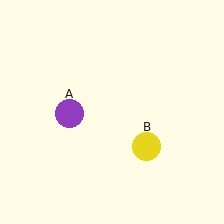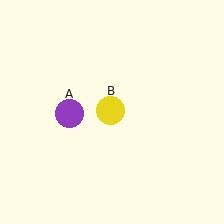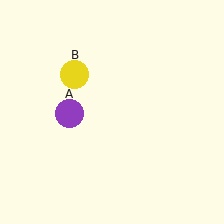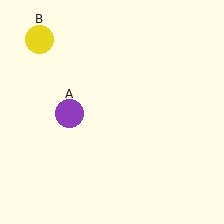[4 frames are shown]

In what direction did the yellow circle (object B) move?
The yellow circle (object B) moved up and to the left.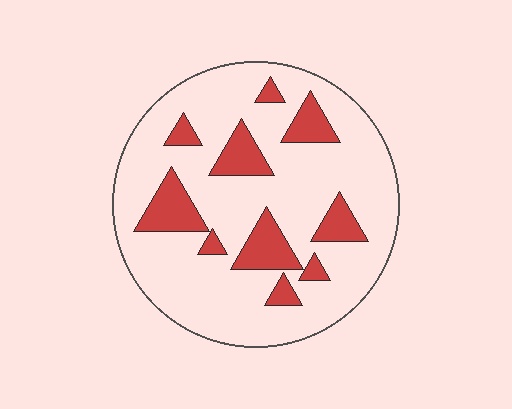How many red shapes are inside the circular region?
10.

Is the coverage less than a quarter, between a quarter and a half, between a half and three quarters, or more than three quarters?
Less than a quarter.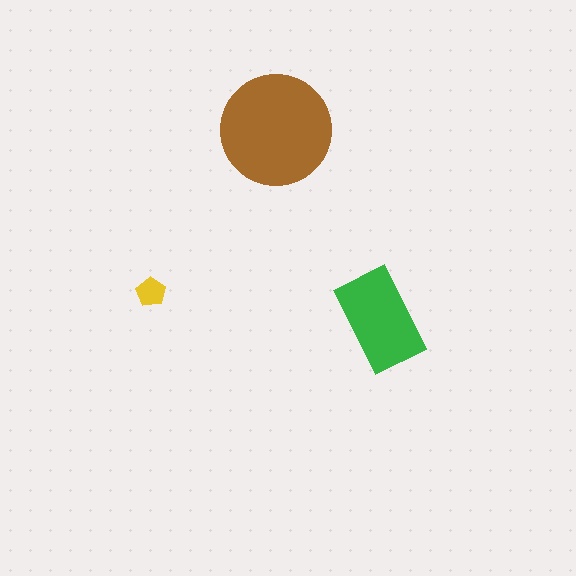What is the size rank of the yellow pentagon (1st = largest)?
3rd.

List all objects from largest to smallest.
The brown circle, the green rectangle, the yellow pentagon.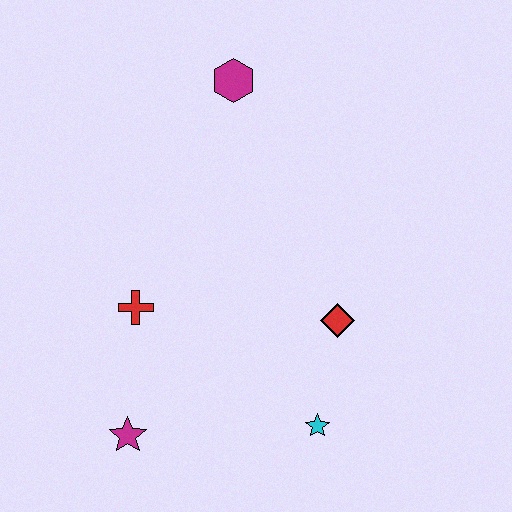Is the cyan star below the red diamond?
Yes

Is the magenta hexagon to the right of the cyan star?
No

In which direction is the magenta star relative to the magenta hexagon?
The magenta star is below the magenta hexagon.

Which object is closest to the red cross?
The magenta star is closest to the red cross.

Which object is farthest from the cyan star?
The magenta hexagon is farthest from the cyan star.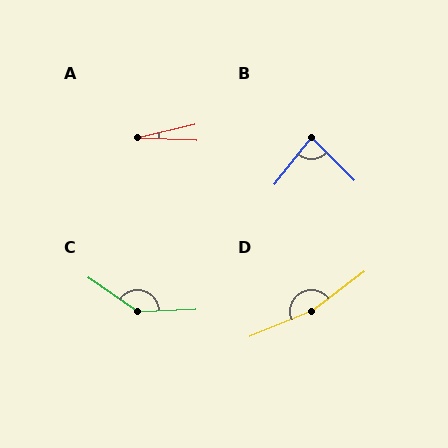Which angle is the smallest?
A, at approximately 15 degrees.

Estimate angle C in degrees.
Approximately 143 degrees.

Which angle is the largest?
D, at approximately 166 degrees.